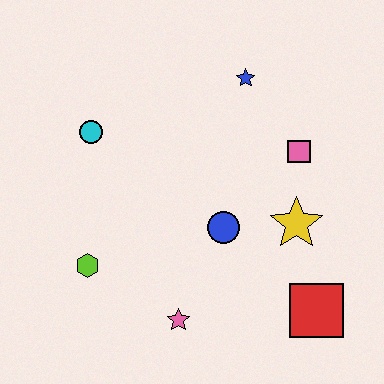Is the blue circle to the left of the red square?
Yes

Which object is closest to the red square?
The yellow star is closest to the red square.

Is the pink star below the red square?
Yes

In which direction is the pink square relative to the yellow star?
The pink square is above the yellow star.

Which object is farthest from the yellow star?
The cyan circle is farthest from the yellow star.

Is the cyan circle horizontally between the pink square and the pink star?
No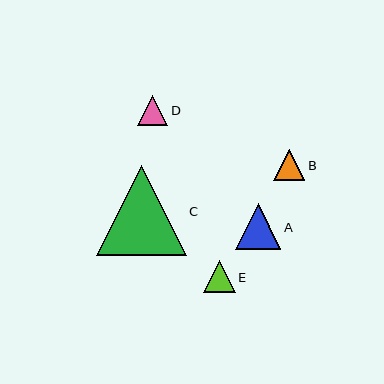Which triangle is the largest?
Triangle C is the largest with a size of approximately 90 pixels.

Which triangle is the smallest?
Triangle D is the smallest with a size of approximately 30 pixels.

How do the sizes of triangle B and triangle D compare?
Triangle B and triangle D are approximately the same size.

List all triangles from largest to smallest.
From largest to smallest: C, A, E, B, D.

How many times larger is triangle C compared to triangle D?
Triangle C is approximately 3.0 times the size of triangle D.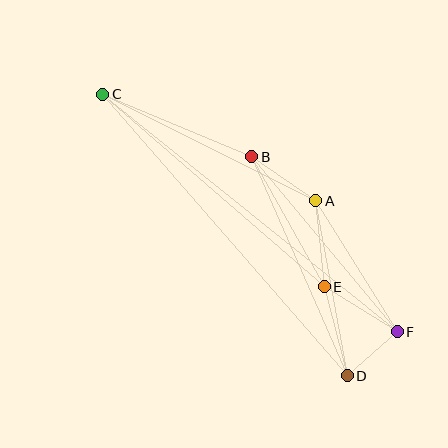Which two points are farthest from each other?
Points C and F are farthest from each other.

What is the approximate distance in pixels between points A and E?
The distance between A and E is approximately 86 pixels.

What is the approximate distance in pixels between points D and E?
The distance between D and E is approximately 92 pixels.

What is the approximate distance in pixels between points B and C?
The distance between B and C is approximately 162 pixels.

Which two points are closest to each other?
Points D and F are closest to each other.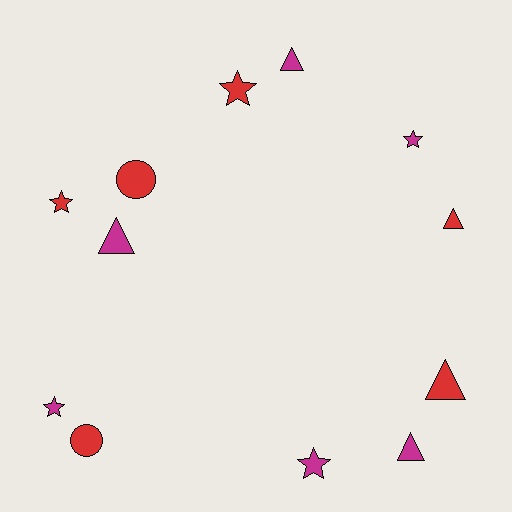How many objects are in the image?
There are 12 objects.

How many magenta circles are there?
There are no magenta circles.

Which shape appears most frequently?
Triangle, with 5 objects.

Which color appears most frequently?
Magenta, with 6 objects.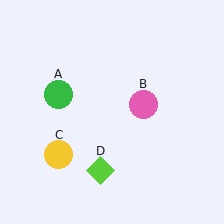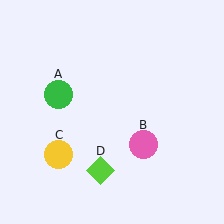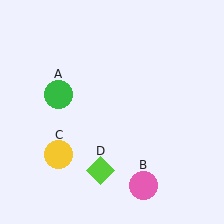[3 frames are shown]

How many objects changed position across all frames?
1 object changed position: pink circle (object B).